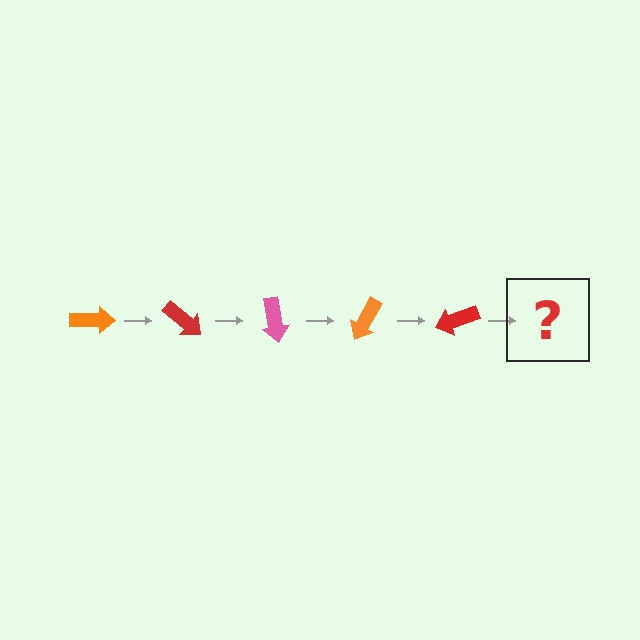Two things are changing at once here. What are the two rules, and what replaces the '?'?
The two rules are that it rotates 40 degrees each step and the color cycles through orange, red, and pink. The '?' should be a pink arrow, rotated 200 degrees from the start.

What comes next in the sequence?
The next element should be a pink arrow, rotated 200 degrees from the start.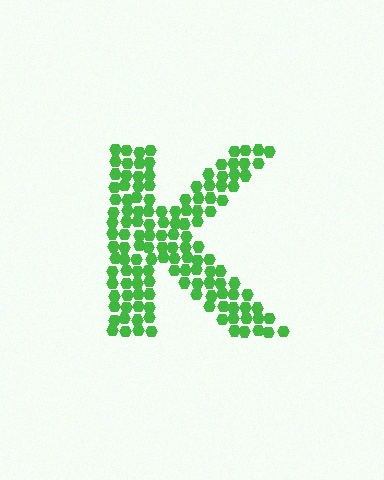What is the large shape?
The large shape is the letter K.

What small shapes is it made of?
It is made of small hexagons.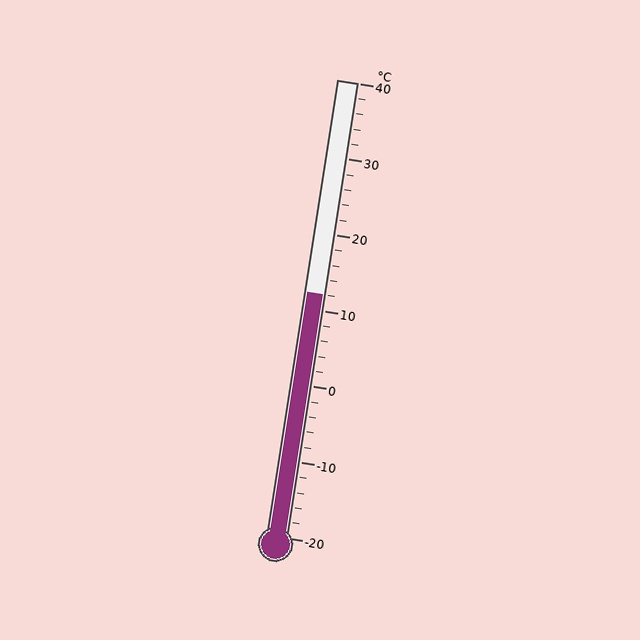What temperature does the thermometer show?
The thermometer shows approximately 12°C.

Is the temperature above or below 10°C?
The temperature is above 10°C.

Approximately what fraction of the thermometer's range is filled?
The thermometer is filled to approximately 55% of its range.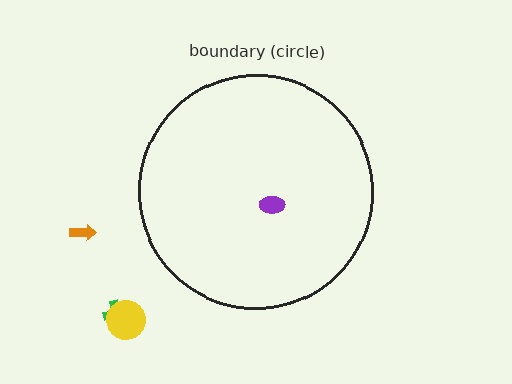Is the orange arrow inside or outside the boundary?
Outside.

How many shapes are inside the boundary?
1 inside, 3 outside.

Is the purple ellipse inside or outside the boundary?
Inside.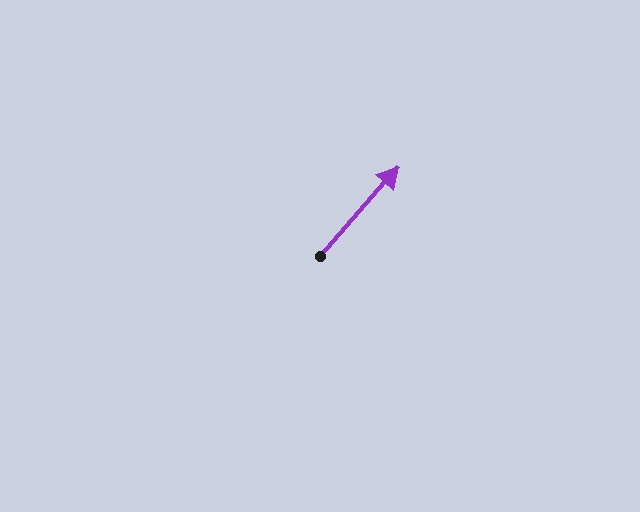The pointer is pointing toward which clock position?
Roughly 1 o'clock.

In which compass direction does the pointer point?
Northeast.